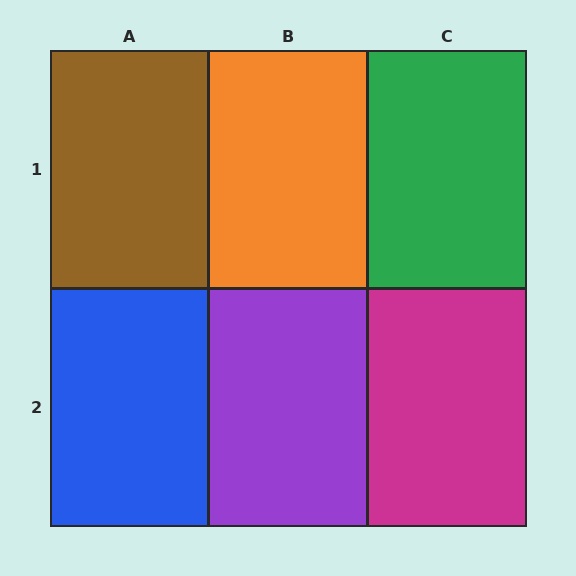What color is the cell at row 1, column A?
Brown.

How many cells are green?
1 cell is green.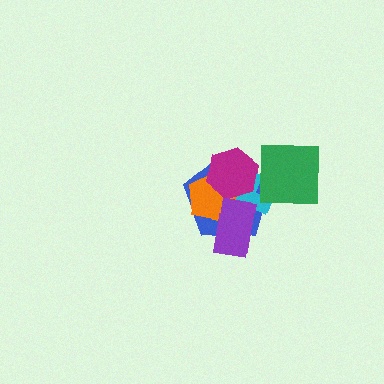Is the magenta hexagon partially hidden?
No, no other shape covers it.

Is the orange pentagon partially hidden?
Yes, it is partially covered by another shape.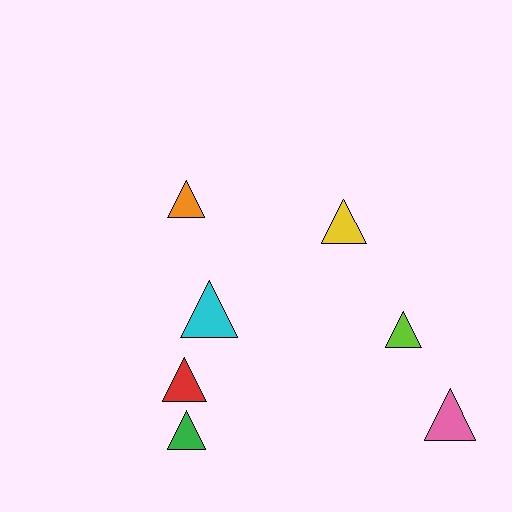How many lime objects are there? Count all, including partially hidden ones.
There is 1 lime object.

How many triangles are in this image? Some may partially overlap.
There are 7 triangles.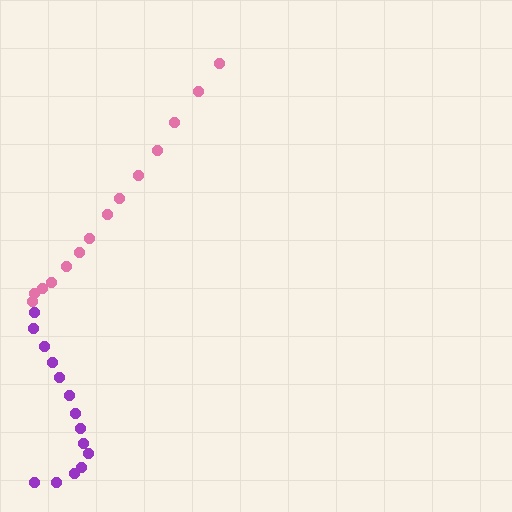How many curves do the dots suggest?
There are 2 distinct paths.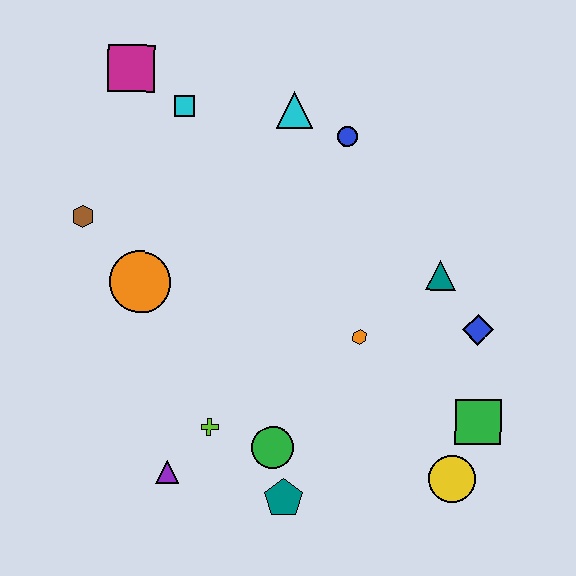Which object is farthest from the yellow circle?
The magenta square is farthest from the yellow circle.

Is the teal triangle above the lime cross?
Yes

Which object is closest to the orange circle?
The brown hexagon is closest to the orange circle.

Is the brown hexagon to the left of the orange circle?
Yes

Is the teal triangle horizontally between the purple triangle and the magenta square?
No